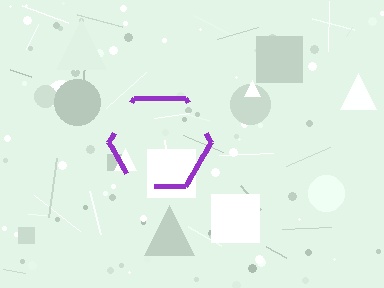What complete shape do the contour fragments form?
The contour fragments form a hexagon.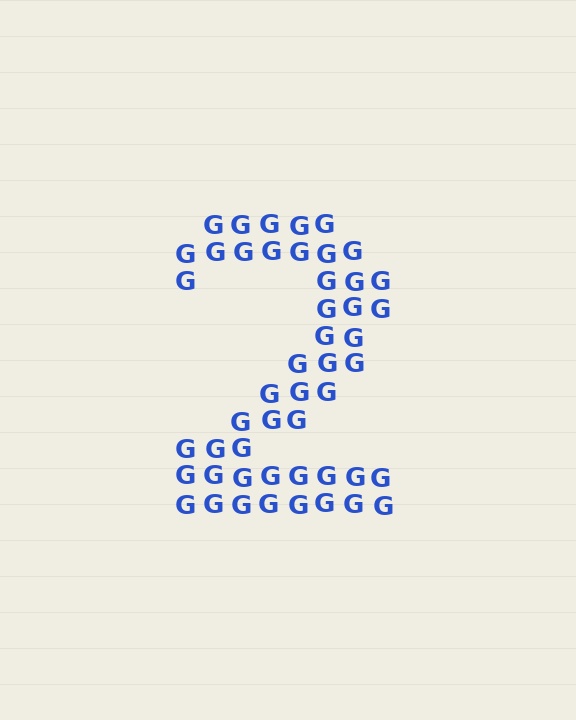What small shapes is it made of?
It is made of small letter G's.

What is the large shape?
The large shape is the digit 2.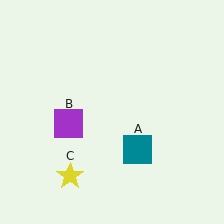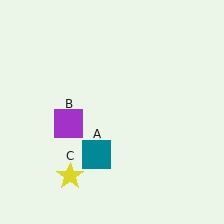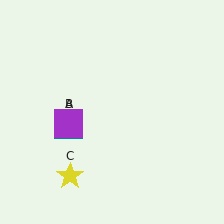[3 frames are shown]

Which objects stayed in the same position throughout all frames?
Purple square (object B) and yellow star (object C) remained stationary.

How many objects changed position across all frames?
1 object changed position: teal square (object A).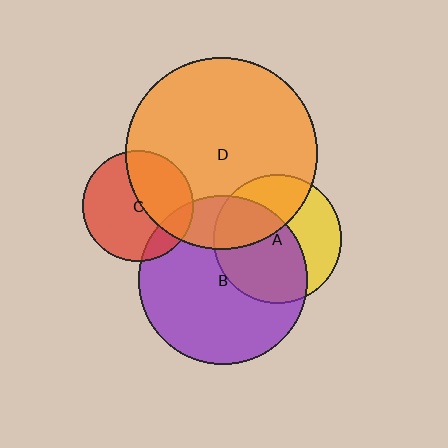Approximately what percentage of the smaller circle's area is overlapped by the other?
Approximately 40%.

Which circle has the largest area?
Circle D (orange).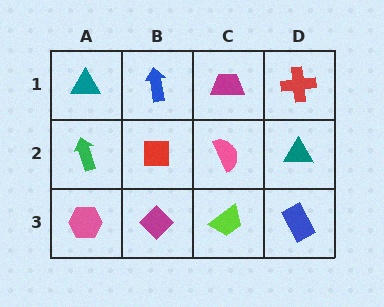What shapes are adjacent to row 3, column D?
A teal triangle (row 2, column D), a lime trapezoid (row 3, column C).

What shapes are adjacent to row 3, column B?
A red square (row 2, column B), a pink hexagon (row 3, column A), a lime trapezoid (row 3, column C).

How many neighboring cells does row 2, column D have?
3.